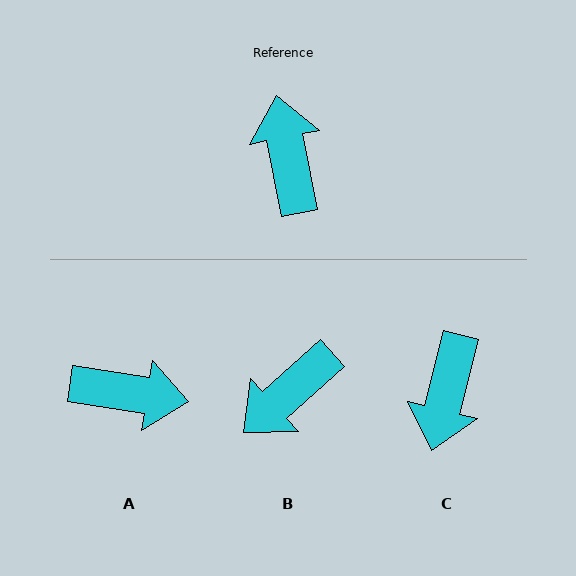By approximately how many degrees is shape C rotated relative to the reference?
Approximately 155 degrees counter-clockwise.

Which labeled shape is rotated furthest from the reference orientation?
C, about 155 degrees away.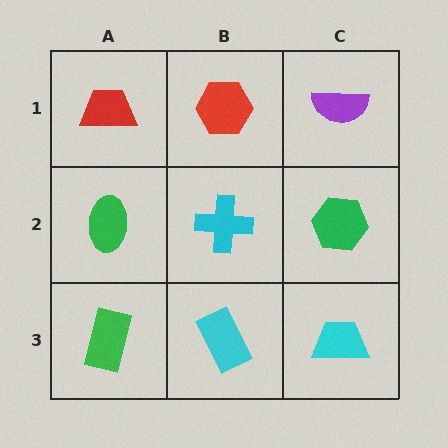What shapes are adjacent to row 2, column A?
A red trapezoid (row 1, column A), a green rectangle (row 3, column A), a cyan cross (row 2, column B).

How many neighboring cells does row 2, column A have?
3.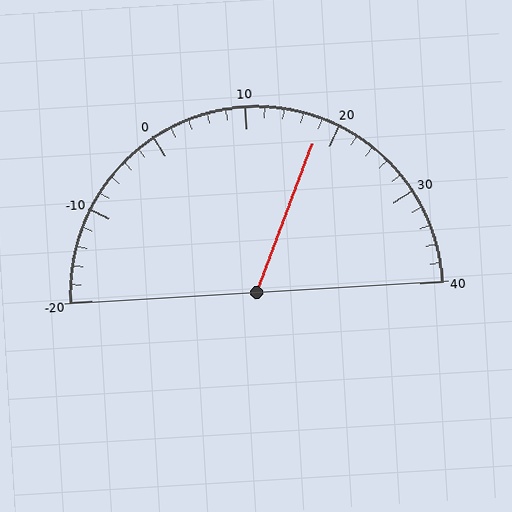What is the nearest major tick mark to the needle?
The nearest major tick mark is 20.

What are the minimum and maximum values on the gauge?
The gauge ranges from -20 to 40.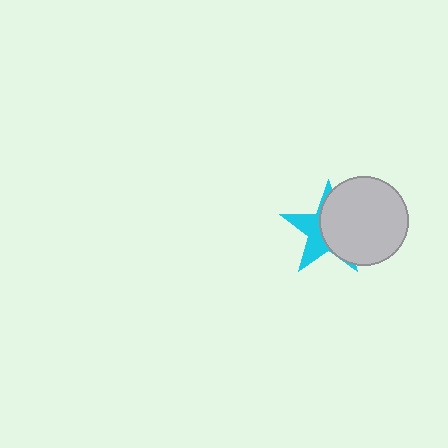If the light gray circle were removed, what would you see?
You would see the complete cyan star.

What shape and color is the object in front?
The object in front is a light gray circle.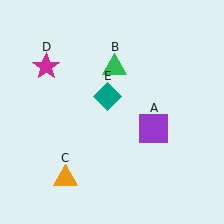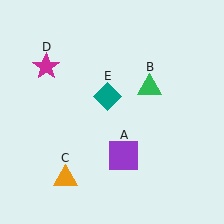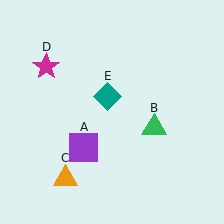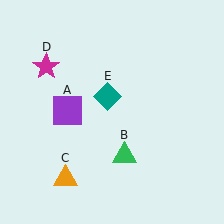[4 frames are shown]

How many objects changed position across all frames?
2 objects changed position: purple square (object A), green triangle (object B).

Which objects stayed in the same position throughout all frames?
Orange triangle (object C) and magenta star (object D) and teal diamond (object E) remained stationary.